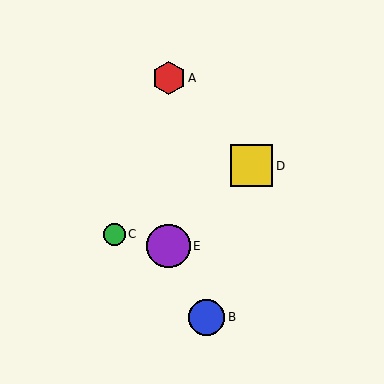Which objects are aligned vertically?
Objects A, E are aligned vertically.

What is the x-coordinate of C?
Object C is at x≈114.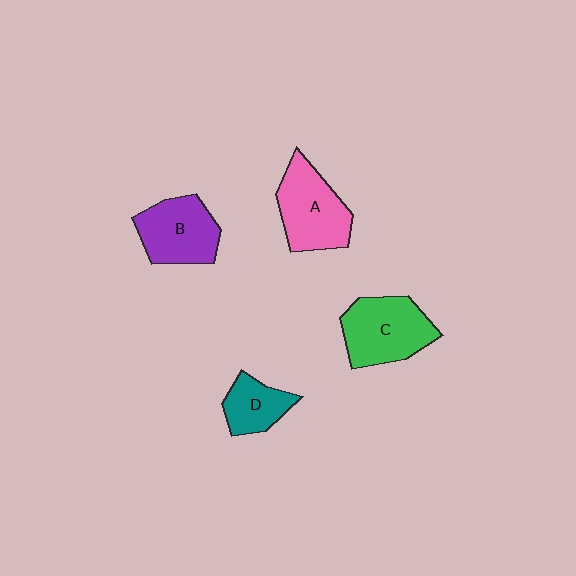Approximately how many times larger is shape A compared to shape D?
Approximately 1.7 times.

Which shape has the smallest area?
Shape D (teal).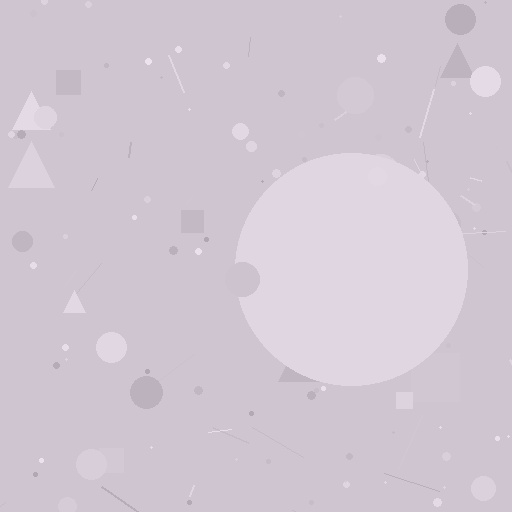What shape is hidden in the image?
A circle is hidden in the image.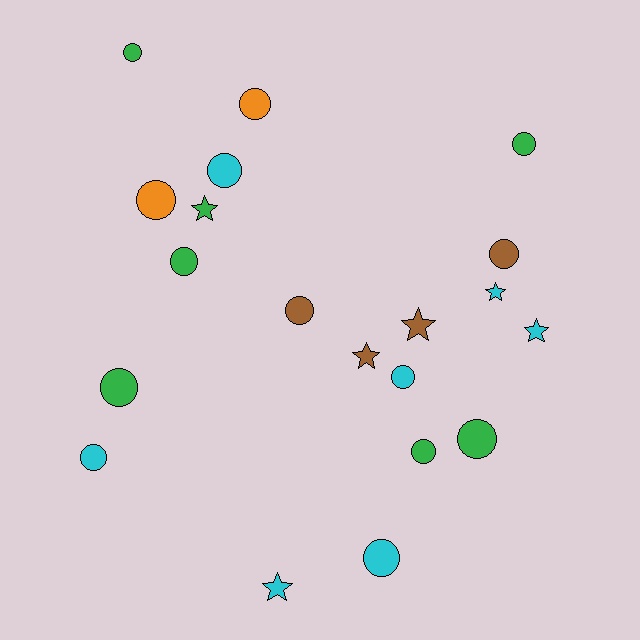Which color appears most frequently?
Cyan, with 7 objects.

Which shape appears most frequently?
Circle, with 14 objects.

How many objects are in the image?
There are 20 objects.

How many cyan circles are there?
There are 4 cyan circles.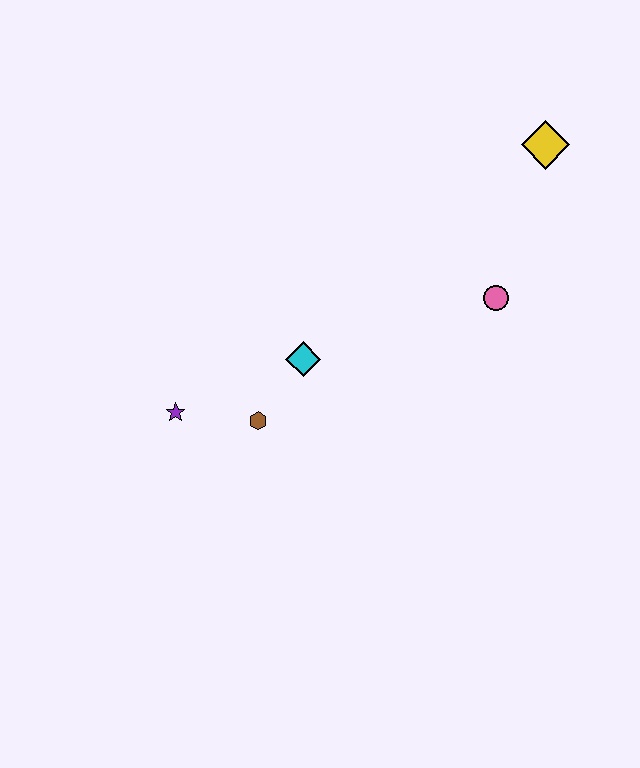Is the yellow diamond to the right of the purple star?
Yes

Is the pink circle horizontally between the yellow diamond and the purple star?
Yes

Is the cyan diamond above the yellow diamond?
No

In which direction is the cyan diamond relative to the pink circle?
The cyan diamond is to the left of the pink circle.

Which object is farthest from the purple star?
The yellow diamond is farthest from the purple star.